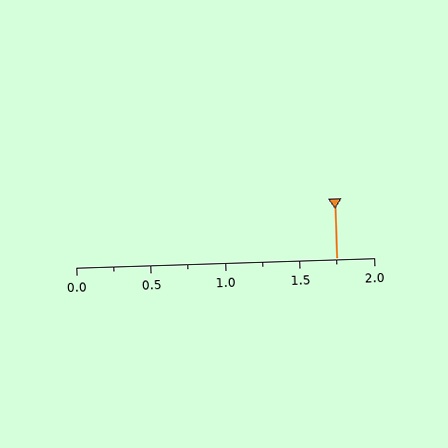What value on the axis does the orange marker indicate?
The marker indicates approximately 1.75.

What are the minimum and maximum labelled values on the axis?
The axis runs from 0.0 to 2.0.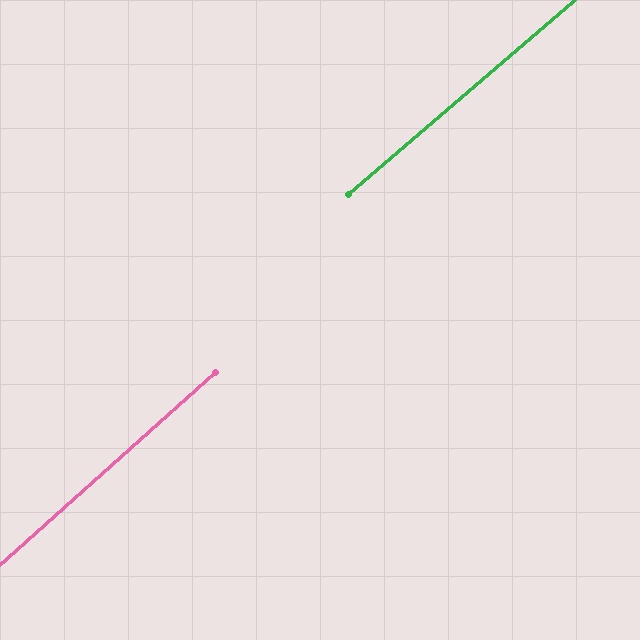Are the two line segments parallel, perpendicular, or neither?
Parallel — their directions differ by only 0.9°.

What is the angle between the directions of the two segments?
Approximately 1 degree.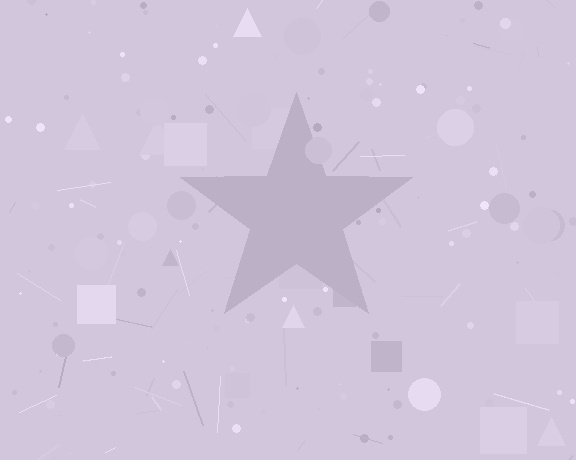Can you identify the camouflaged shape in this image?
The camouflaged shape is a star.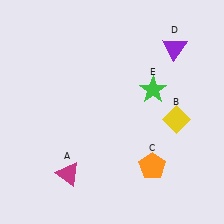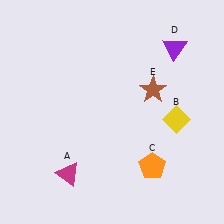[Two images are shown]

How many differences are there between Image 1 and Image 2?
There is 1 difference between the two images.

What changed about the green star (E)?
In Image 1, E is green. In Image 2, it changed to brown.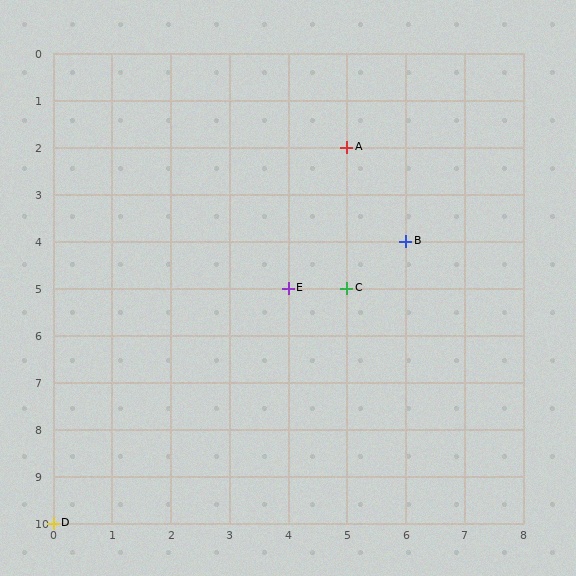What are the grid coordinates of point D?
Point D is at grid coordinates (0, 10).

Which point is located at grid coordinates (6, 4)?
Point B is at (6, 4).